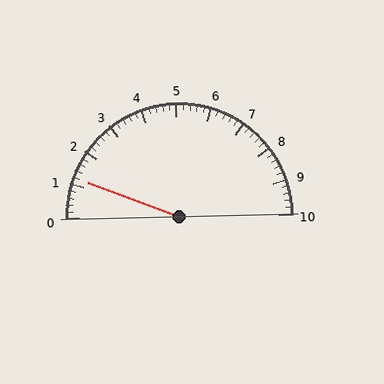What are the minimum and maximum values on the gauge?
The gauge ranges from 0 to 10.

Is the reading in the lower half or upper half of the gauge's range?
The reading is in the lower half of the range (0 to 10).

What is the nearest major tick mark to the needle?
The nearest major tick mark is 1.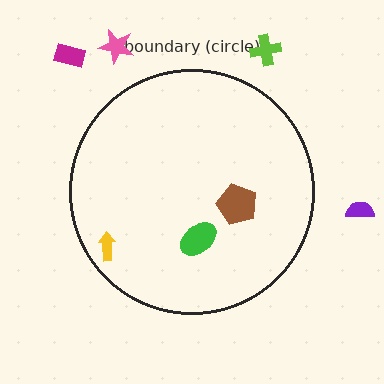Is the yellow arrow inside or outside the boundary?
Inside.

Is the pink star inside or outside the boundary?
Outside.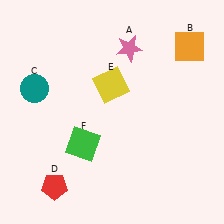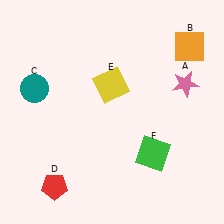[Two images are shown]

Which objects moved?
The objects that moved are: the pink star (A), the green square (F).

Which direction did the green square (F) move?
The green square (F) moved right.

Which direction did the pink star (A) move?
The pink star (A) moved right.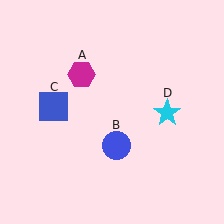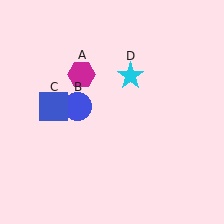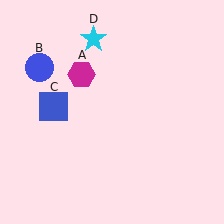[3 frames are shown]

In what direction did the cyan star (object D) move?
The cyan star (object D) moved up and to the left.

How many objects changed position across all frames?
2 objects changed position: blue circle (object B), cyan star (object D).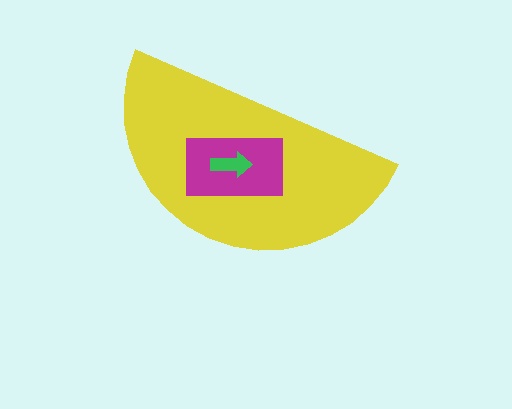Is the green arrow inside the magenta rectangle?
Yes.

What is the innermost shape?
The green arrow.